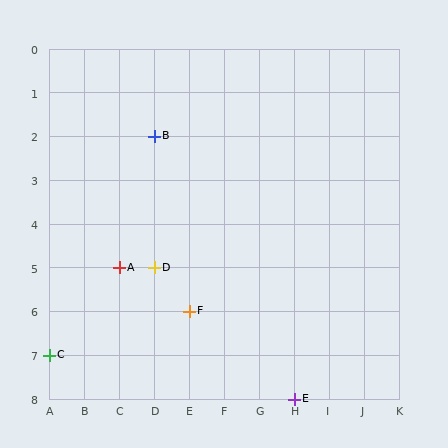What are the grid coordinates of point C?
Point C is at grid coordinates (A, 7).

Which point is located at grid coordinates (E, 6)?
Point F is at (E, 6).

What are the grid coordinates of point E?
Point E is at grid coordinates (H, 8).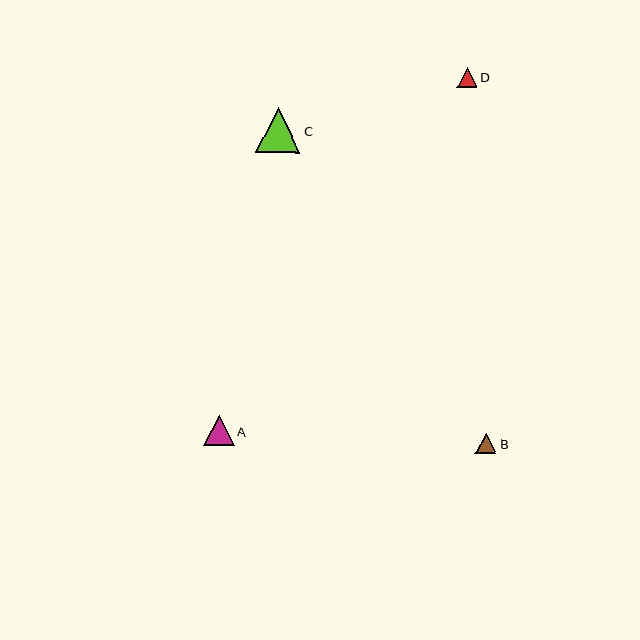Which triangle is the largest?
Triangle C is the largest with a size of approximately 44 pixels.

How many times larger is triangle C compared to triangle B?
Triangle C is approximately 2.1 times the size of triangle B.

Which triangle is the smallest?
Triangle D is the smallest with a size of approximately 20 pixels.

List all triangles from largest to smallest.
From largest to smallest: C, A, B, D.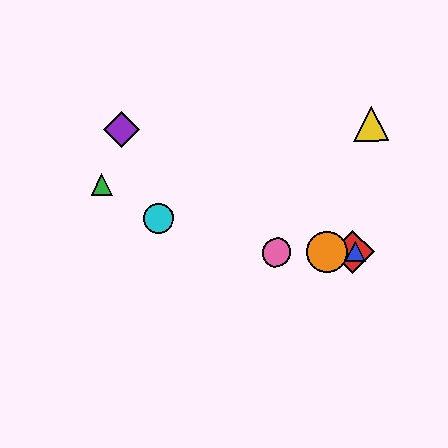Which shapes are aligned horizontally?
The red diamond, the blue triangle, the orange circle, the pink circle are aligned horizontally.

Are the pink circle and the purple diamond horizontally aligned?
No, the pink circle is at y≈252 and the purple diamond is at y≈129.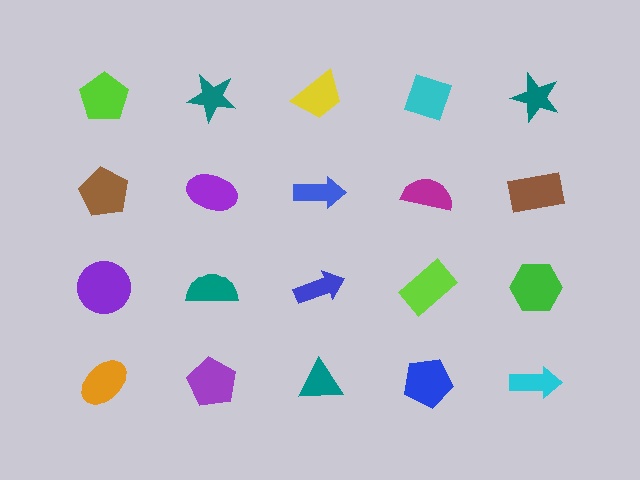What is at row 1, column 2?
A teal star.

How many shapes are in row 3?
5 shapes.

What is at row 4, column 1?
An orange ellipse.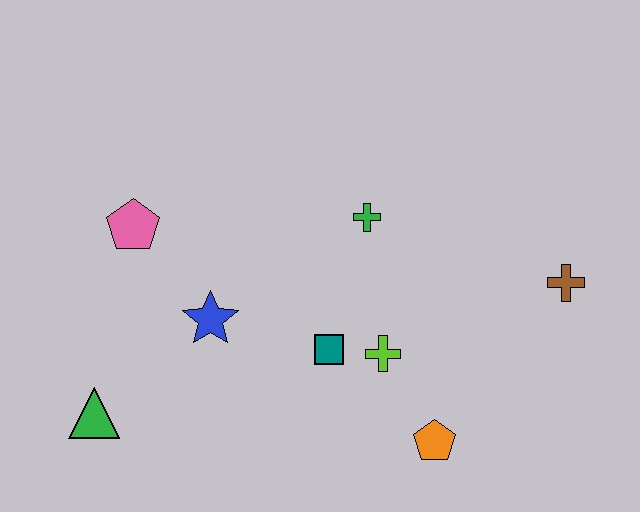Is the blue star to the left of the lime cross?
Yes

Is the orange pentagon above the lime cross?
No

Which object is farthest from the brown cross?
The green triangle is farthest from the brown cross.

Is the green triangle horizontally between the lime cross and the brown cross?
No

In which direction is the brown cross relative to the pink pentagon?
The brown cross is to the right of the pink pentagon.